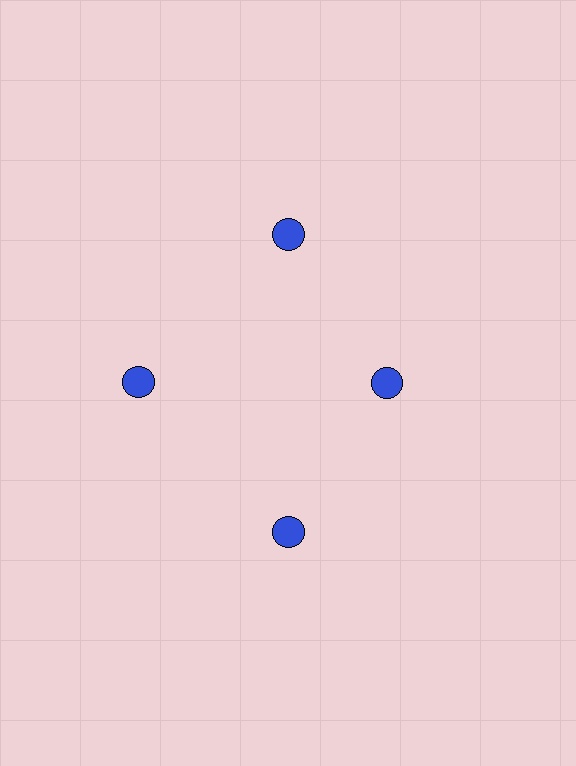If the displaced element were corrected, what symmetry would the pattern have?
It would have 4-fold rotational symmetry — the pattern would map onto itself every 90 degrees.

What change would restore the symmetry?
The symmetry would be restored by moving it outward, back onto the ring so that all 4 circles sit at equal angles and equal distance from the center.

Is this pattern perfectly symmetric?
No. The 4 blue circles are arranged in a ring, but one element near the 3 o'clock position is pulled inward toward the center, breaking the 4-fold rotational symmetry.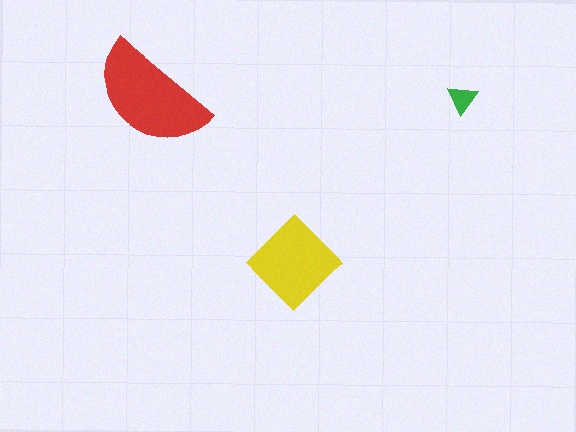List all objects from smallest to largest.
The green triangle, the yellow diamond, the red semicircle.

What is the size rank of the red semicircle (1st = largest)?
1st.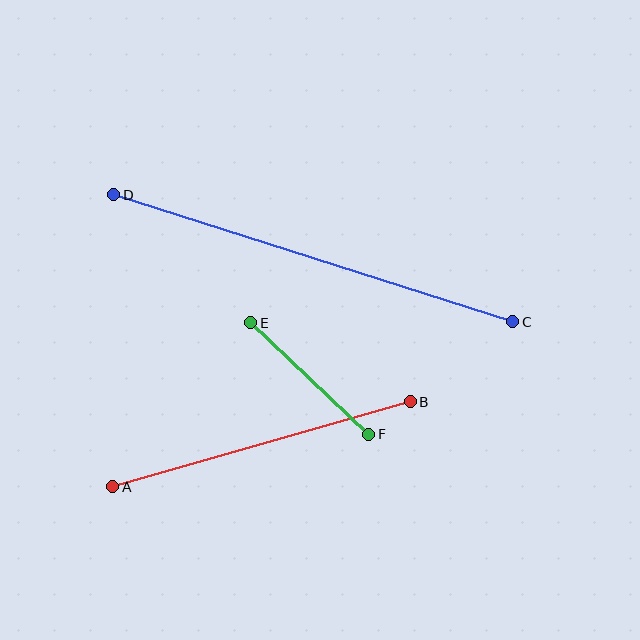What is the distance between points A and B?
The distance is approximately 310 pixels.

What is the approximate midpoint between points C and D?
The midpoint is at approximately (313, 258) pixels.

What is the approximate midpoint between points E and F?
The midpoint is at approximately (310, 379) pixels.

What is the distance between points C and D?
The distance is approximately 419 pixels.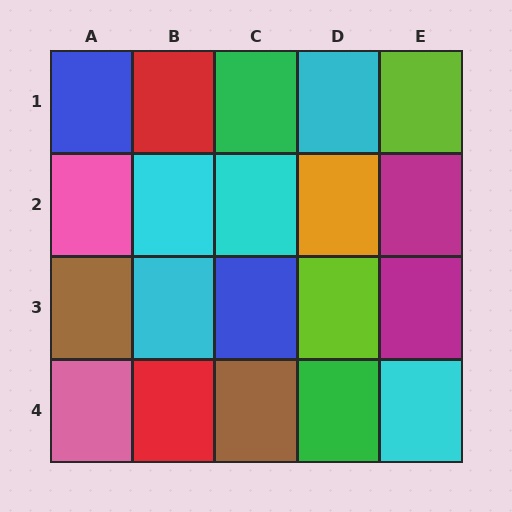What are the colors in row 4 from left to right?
Pink, red, brown, green, cyan.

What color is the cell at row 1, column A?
Blue.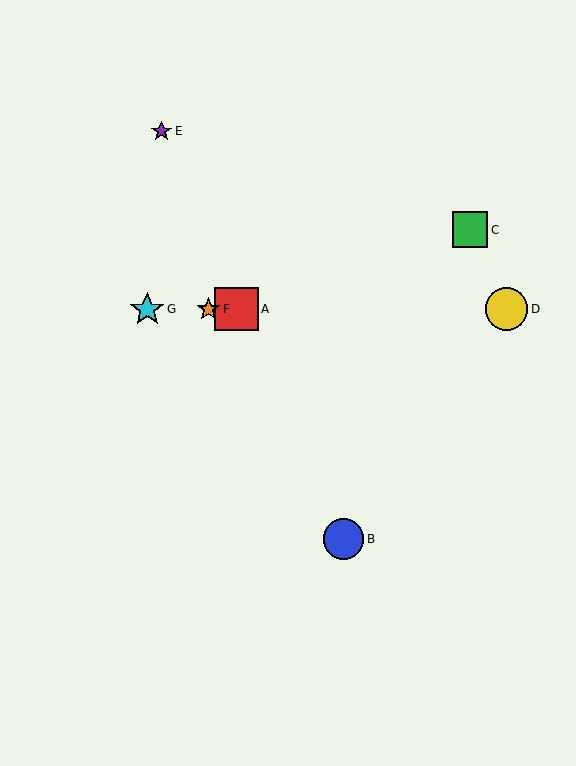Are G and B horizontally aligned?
No, G is at y≈309 and B is at y≈539.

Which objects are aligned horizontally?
Objects A, D, F, G are aligned horizontally.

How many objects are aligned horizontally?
4 objects (A, D, F, G) are aligned horizontally.